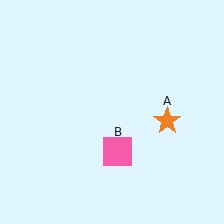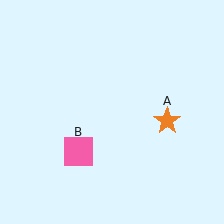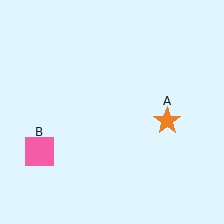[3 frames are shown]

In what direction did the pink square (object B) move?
The pink square (object B) moved left.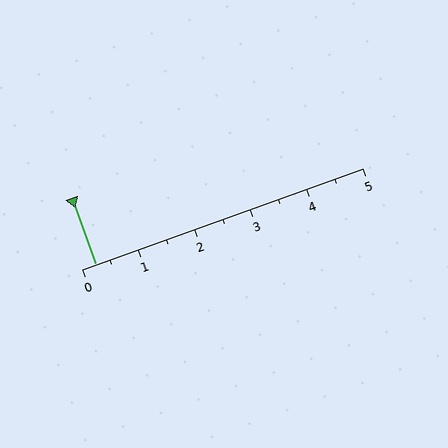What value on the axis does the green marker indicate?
The marker indicates approximately 0.2.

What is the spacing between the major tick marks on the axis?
The major ticks are spaced 1 apart.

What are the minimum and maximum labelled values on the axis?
The axis runs from 0 to 5.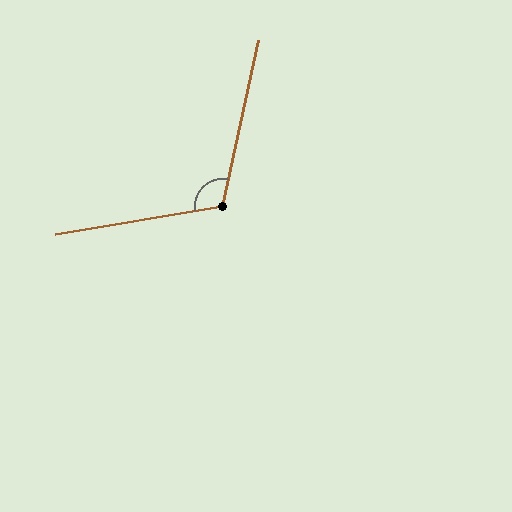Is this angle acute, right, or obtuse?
It is obtuse.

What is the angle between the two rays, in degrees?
Approximately 112 degrees.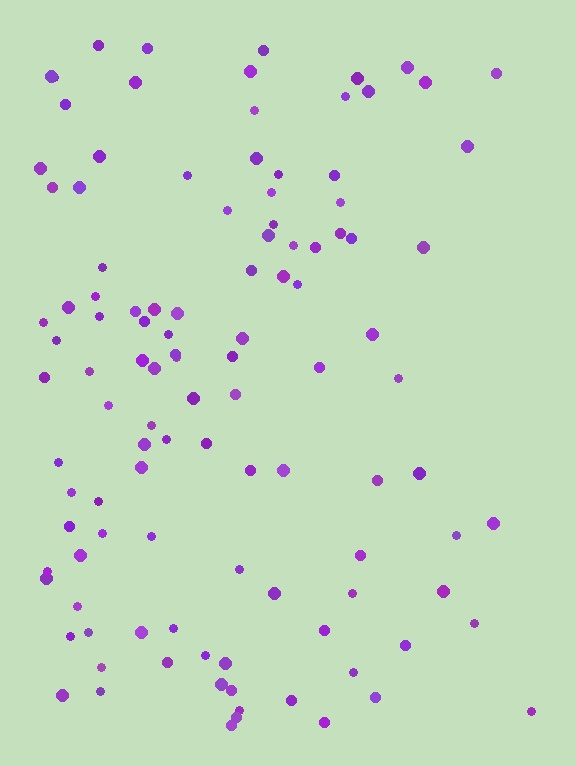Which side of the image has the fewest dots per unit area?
The right.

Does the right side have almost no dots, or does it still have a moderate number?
Still a moderate number, just noticeably fewer than the left.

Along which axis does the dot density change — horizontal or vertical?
Horizontal.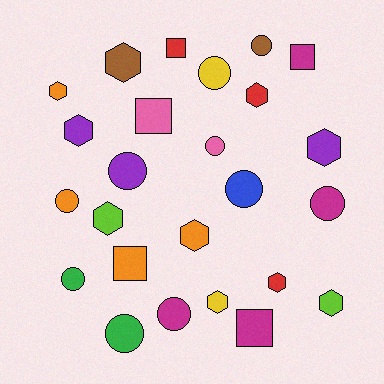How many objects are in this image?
There are 25 objects.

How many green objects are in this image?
There are 2 green objects.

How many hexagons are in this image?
There are 10 hexagons.